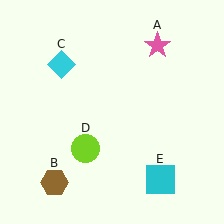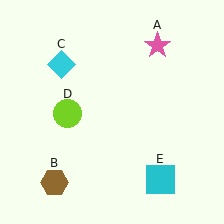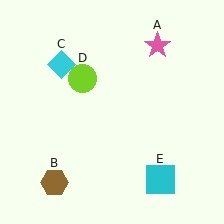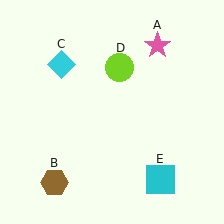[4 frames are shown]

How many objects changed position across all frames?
1 object changed position: lime circle (object D).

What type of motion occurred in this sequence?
The lime circle (object D) rotated clockwise around the center of the scene.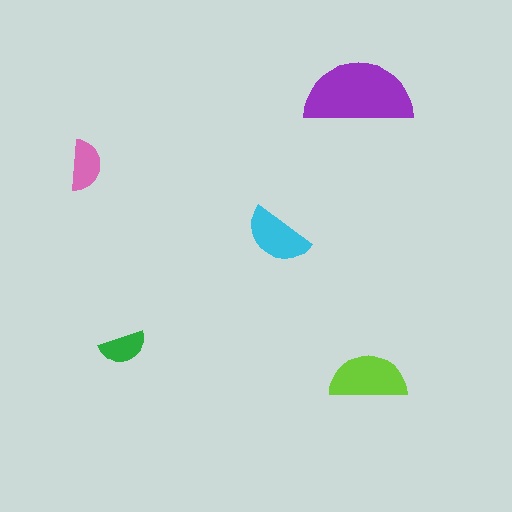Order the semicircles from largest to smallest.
the purple one, the lime one, the cyan one, the pink one, the green one.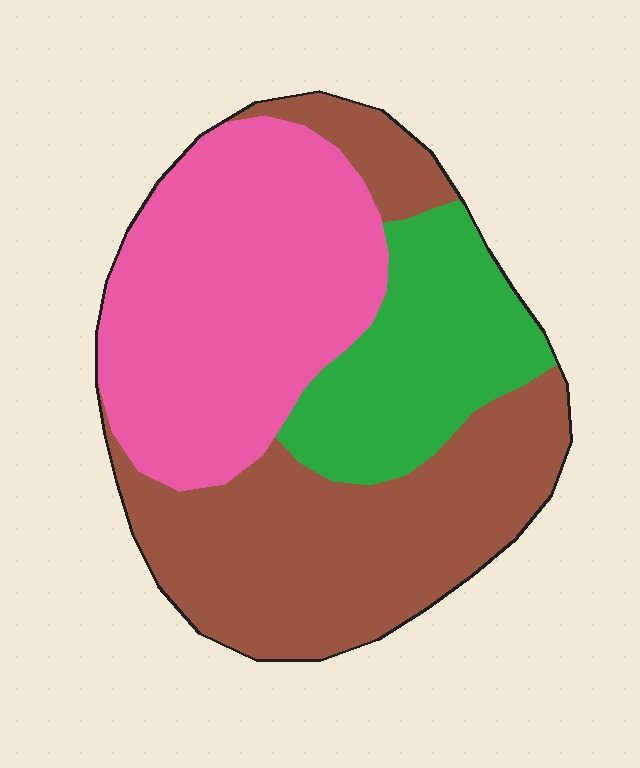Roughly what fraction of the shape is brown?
Brown takes up about two fifths (2/5) of the shape.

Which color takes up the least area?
Green, at roughly 20%.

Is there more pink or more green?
Pink.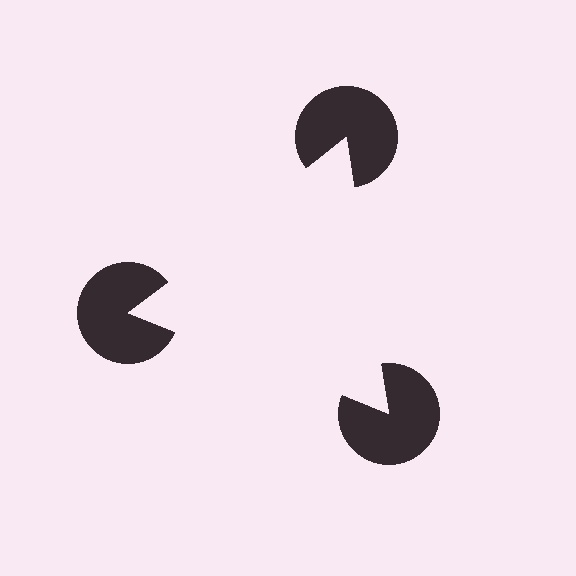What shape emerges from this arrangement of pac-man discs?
An illusory triangle — its edges are inferred from the aligned wedge cuts in the pac-man discs, not physically drawn.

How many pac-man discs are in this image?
There are 3 — one at each vertex of the illusory triangle.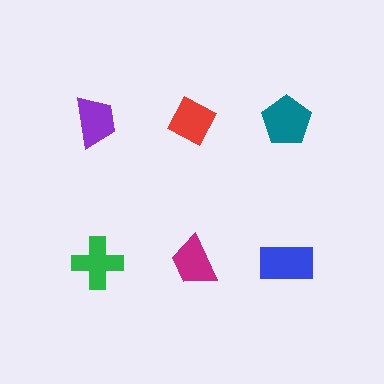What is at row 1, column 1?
A purple trapezoid.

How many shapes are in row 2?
3 shapes.